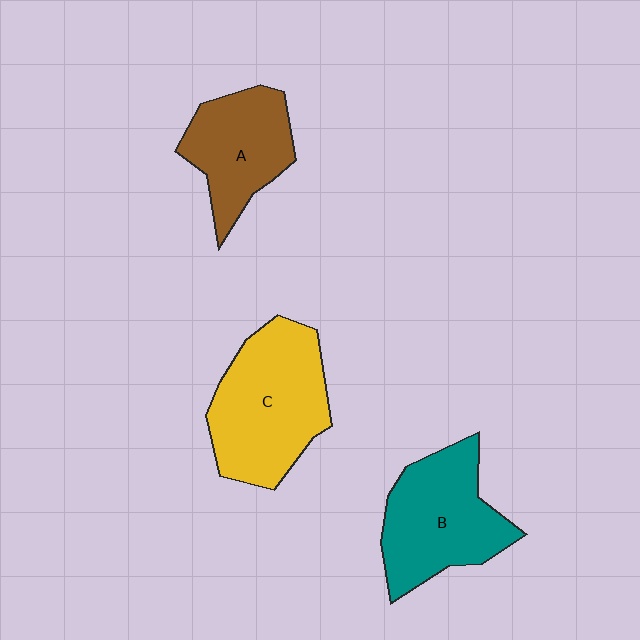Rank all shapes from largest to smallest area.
From largest to smallest: C (yellow), B (teal), A (brown).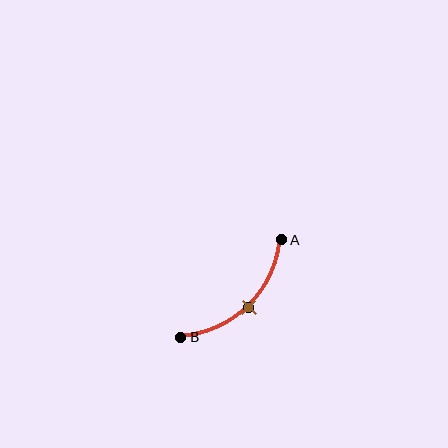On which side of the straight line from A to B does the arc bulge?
The arc bulges below and to the right of the straight line connecting A and B.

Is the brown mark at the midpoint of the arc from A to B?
Yes. The brown mark lies on the arc at equal arc-length from both A and B — it is the arc midpoint.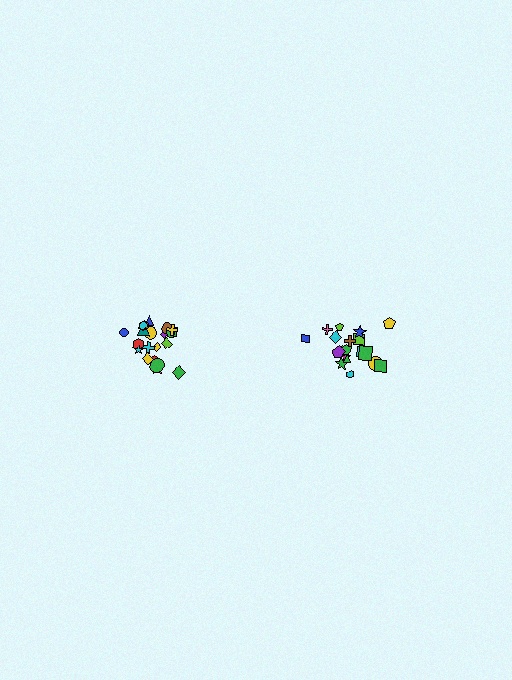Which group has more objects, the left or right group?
The left group.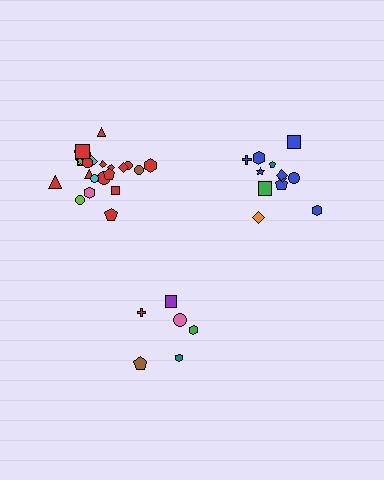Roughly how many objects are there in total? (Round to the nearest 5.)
Roughly 40 objects in total.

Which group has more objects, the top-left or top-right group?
The top-left group.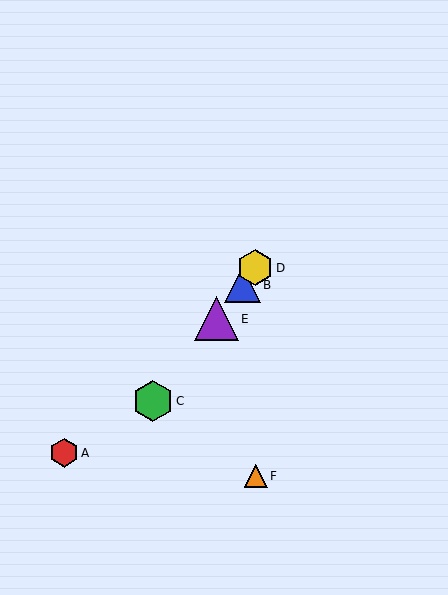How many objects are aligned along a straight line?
4 objects (B, C, D, E) are aligned along a straight line.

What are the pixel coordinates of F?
Object F is at (256, 476).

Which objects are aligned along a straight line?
Objects B, C, D, E are aligned along a straight line.